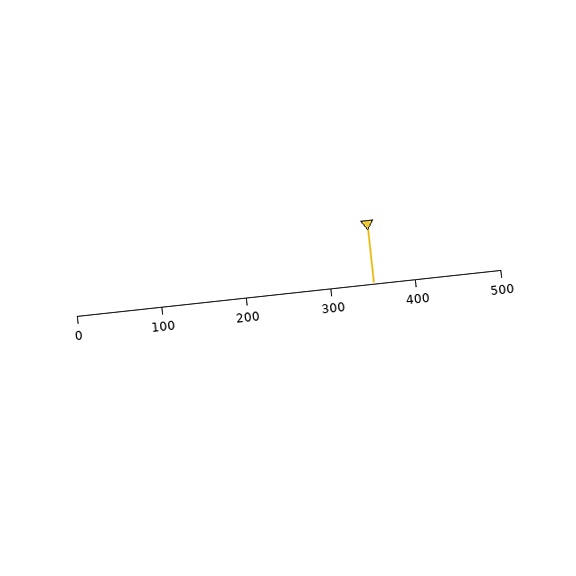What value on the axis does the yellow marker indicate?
The marker indicates approximately 350.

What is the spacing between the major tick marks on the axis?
The major ticks are spaced 100 apart.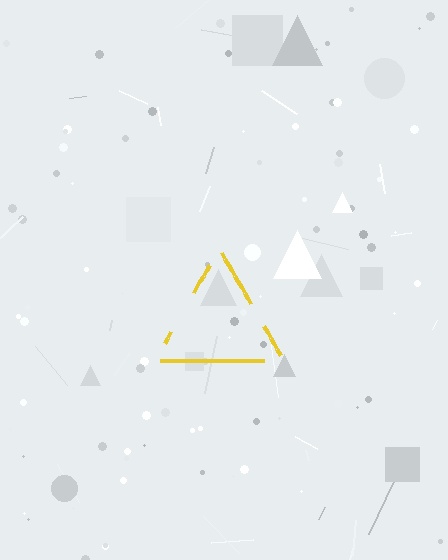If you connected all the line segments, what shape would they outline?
They would outline a triangle.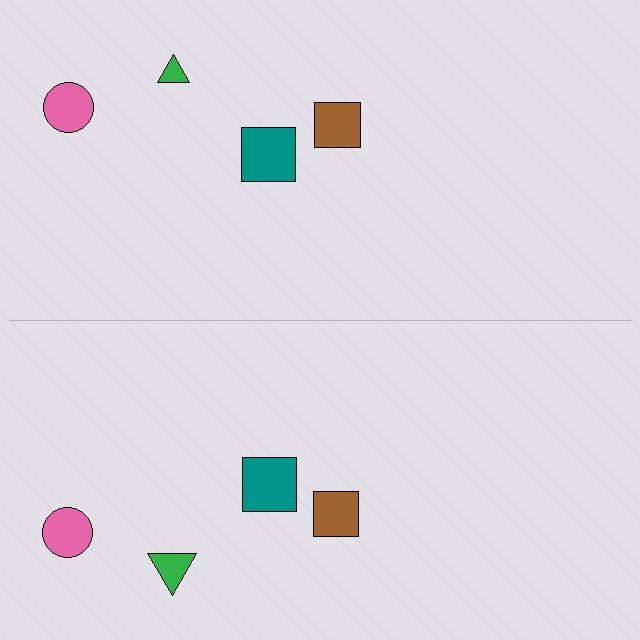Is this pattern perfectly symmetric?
No, the pattern is not perfectly symmetric. The green triangle on the bottom side has a different size than its mirror counterpart.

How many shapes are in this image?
There are 8 shapes in this image.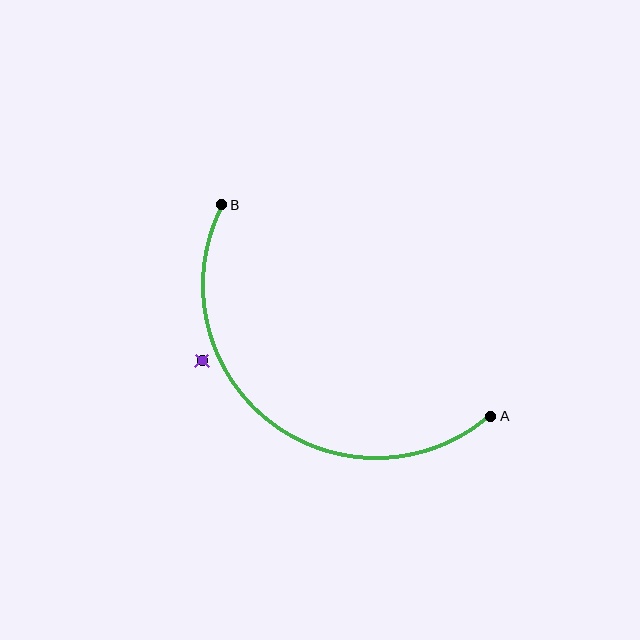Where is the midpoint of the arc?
The arc midpoint is the point on the curve farthest from the straight line joining A and B. It sits below and to the left of that line.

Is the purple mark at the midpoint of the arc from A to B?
No — the purple mark does not lie on the arc at all. It sits slightly outside the curve.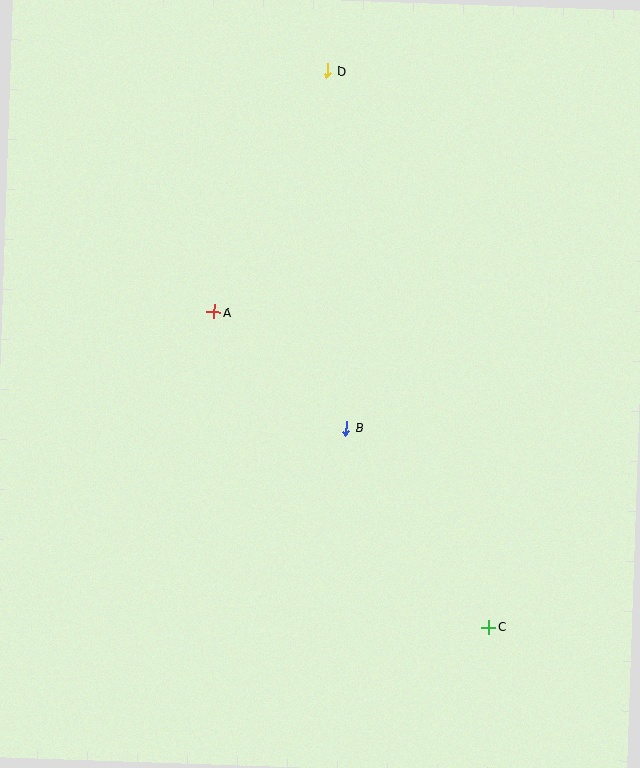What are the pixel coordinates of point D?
Point D is at (328, 71).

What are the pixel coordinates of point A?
Point A is at (214, 312).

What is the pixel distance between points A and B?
The distance between A and B is 176 pixels.